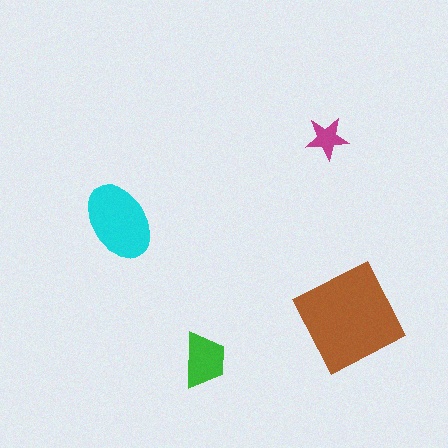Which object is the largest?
The brown diamond.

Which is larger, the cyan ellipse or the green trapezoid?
The cyan ellipse.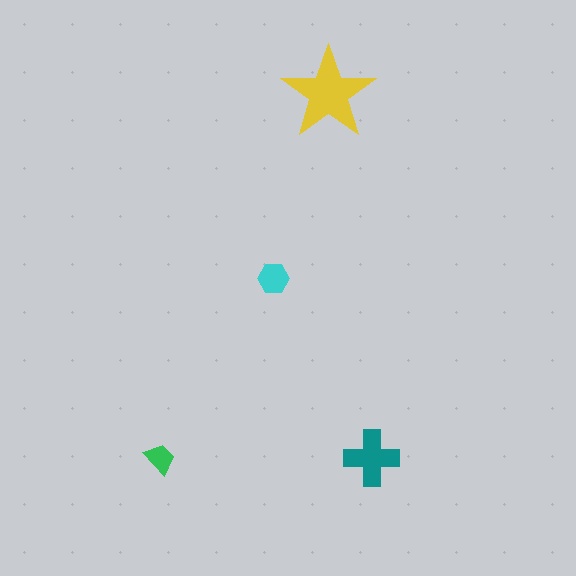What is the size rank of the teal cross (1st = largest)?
2nd.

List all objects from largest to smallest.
The yellow star, the teal cross, the cyan hexagon, the green trapezoid.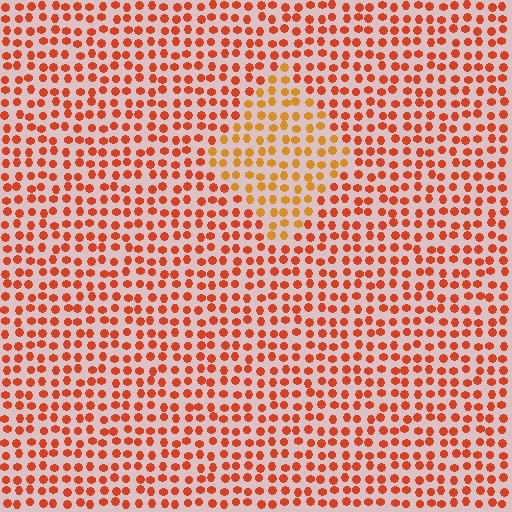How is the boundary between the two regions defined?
The boundary is defined purely by a slight shift in hue (about 27 degrees). Spacing, size, and orientation are identical on both sides.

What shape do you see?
I see a diamond.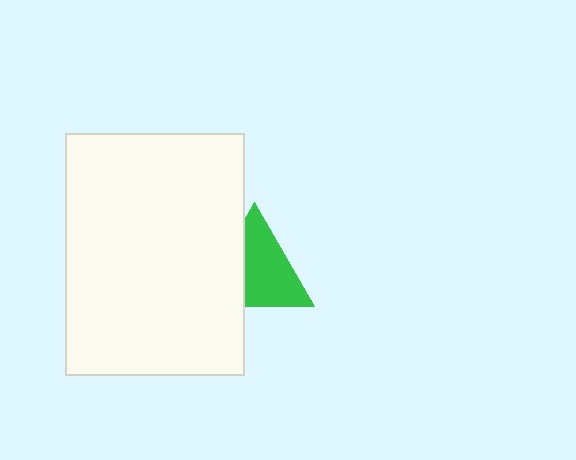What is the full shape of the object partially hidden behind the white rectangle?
The partially hidden object is a green triangle.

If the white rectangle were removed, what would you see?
You would see the complete green triangle.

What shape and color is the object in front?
The object in front is a white rectangle.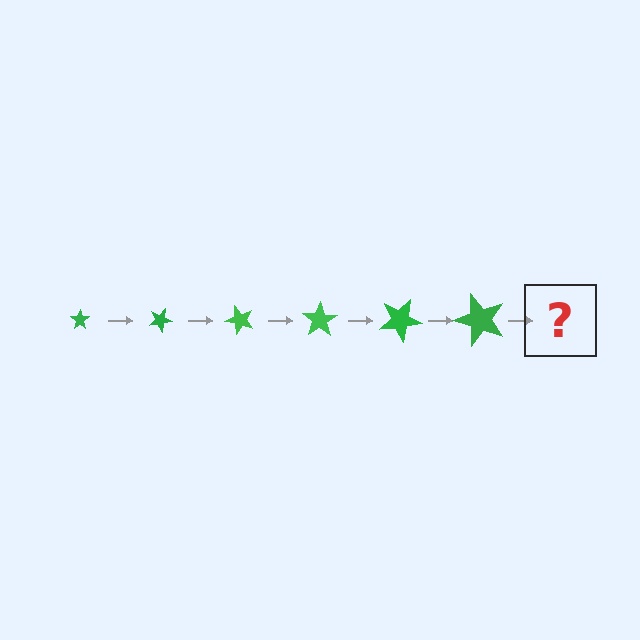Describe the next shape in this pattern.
It should be a star, larger than the previous one and rotated 150 degrees from the start.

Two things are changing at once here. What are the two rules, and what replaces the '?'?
The two rules are that the star grows larger each step and it rotates 25 degrees each step. The '?' should be a star, larger than the previous one and rotated 150 degrees from the start.